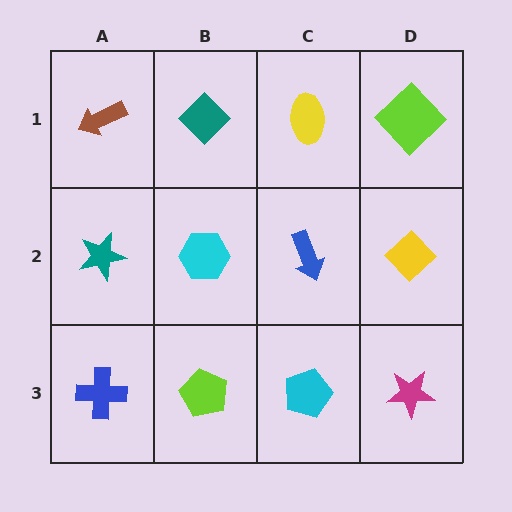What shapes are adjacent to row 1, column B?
A cyan hexagon (row 2, column B), a brown arrow (row 1, column A), a yellow ellipse (row 1, column C).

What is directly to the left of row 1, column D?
A yellow ellipse.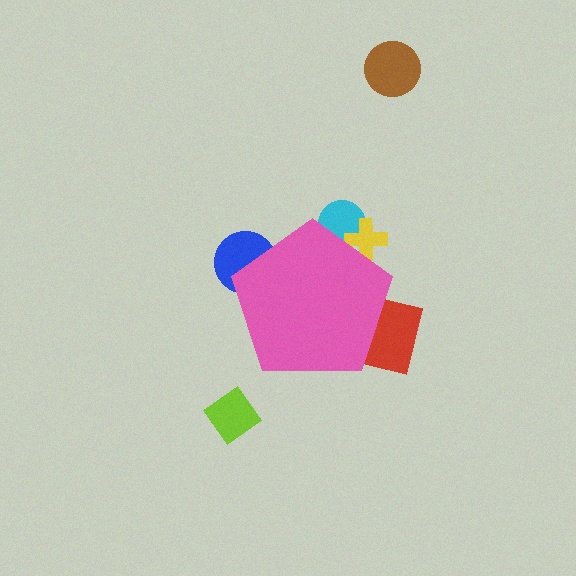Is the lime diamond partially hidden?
No, the lime diamond is fully visible.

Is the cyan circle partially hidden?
Yes, the cyan circle is partially hidden behind the pink pentagon.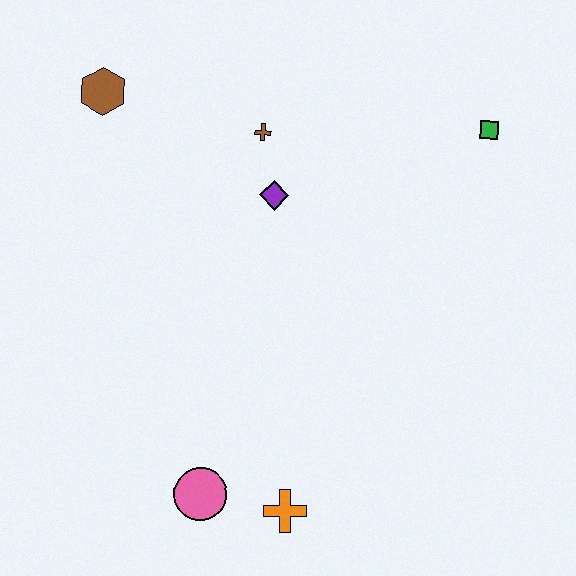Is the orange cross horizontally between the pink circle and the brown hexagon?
No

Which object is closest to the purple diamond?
The brown cross is closest to the purple diamond.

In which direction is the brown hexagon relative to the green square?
The brown hexagon is to the left of the green square.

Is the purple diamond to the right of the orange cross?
No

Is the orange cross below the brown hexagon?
Yes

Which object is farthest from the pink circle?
The green square is farthest from the pink circle.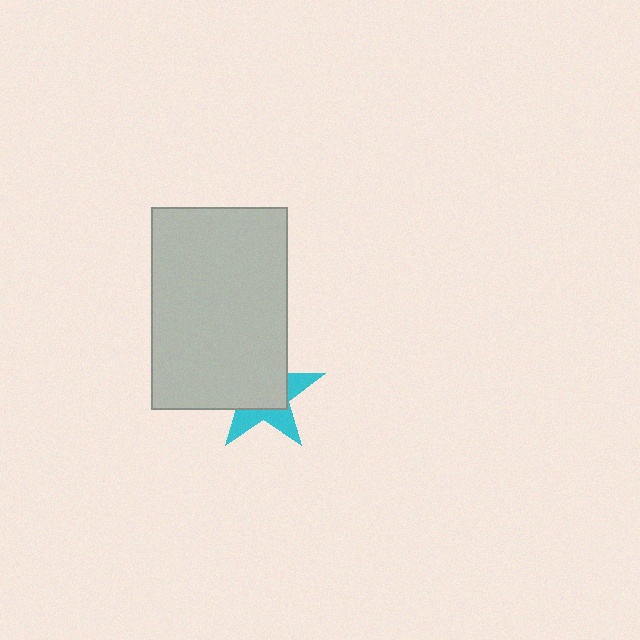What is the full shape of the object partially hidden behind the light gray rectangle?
The partially hidden object is a cyan star.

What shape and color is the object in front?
The object in front is a light gray rectangle.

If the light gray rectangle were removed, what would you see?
You would see the complete cyan star.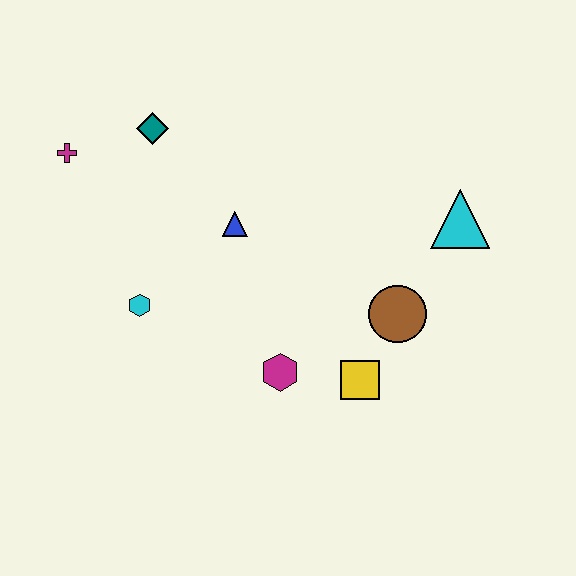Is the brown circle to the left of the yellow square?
No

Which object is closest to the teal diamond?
The magenta cross is closest to the teal diamond.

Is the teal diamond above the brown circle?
Yes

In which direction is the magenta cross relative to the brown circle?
The magenta cross is to the left of the brown circle.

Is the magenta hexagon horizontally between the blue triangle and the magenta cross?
No